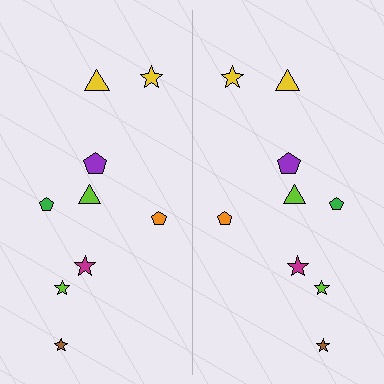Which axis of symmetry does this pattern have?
The pattern has a vertical axis of symmetry running through the center of the image.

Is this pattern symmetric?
Yes, this pattern has bilateral (reflection) symmetry.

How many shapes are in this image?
There are 18 shapes in this image.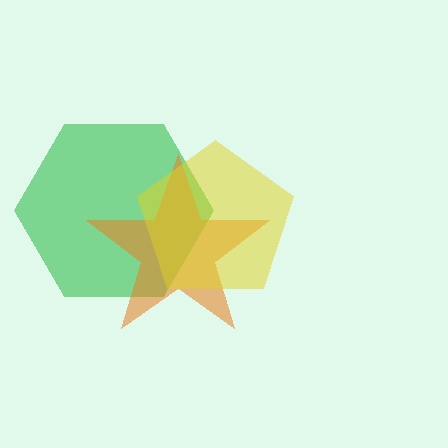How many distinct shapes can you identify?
There are 3 distinct shapes: a green hexagon, an orange star, a yellow pentagon.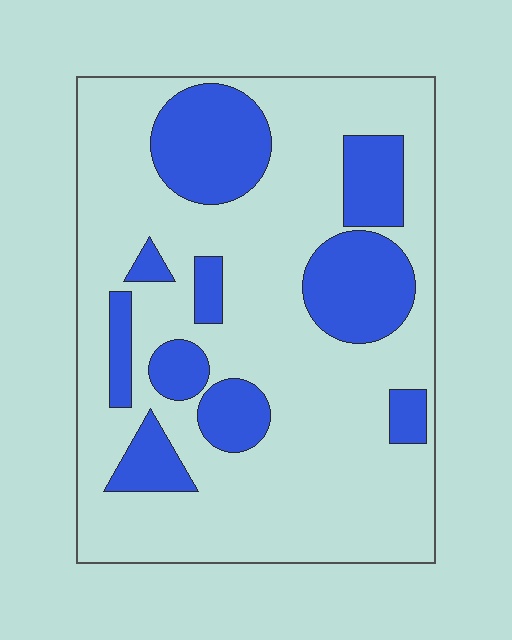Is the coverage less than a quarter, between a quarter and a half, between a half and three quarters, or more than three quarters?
Between a quarter and a half.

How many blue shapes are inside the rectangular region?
10.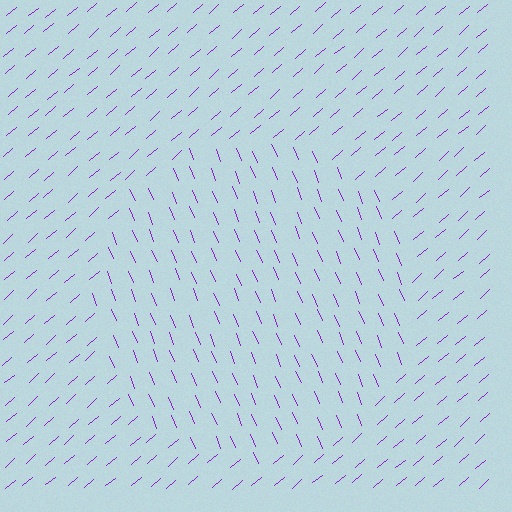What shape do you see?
I see a circle.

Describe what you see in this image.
The image is filled with small purple line segments. A circle region in the image has lines oriented differently from the surrounding lines, creating a visible texture boundary.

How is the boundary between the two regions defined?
The boundary is defined purely by a change in line orientation (approximately 71 degrees difference). All lines are the same color and thickness.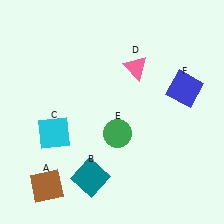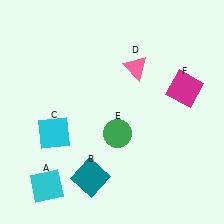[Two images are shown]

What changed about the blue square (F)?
In Image 1, F is blue. In Image 2, it changed to magenta.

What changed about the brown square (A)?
In Image 1, A is brown. In Image 2, it changed to cyan.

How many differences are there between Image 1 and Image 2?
There are 2 differences between the two images.